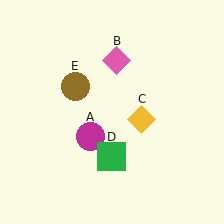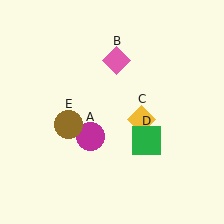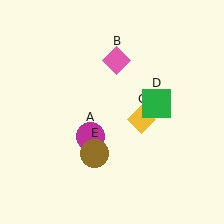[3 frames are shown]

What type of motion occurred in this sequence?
The green square (object D), brown circle (object E) rotated counterclockwise around the center of the scene.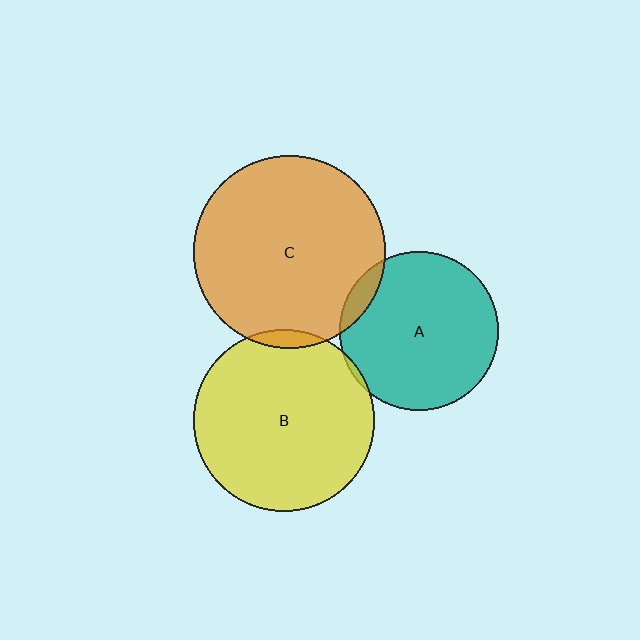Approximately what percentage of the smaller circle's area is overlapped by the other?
Approximately 5%.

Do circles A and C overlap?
Yes.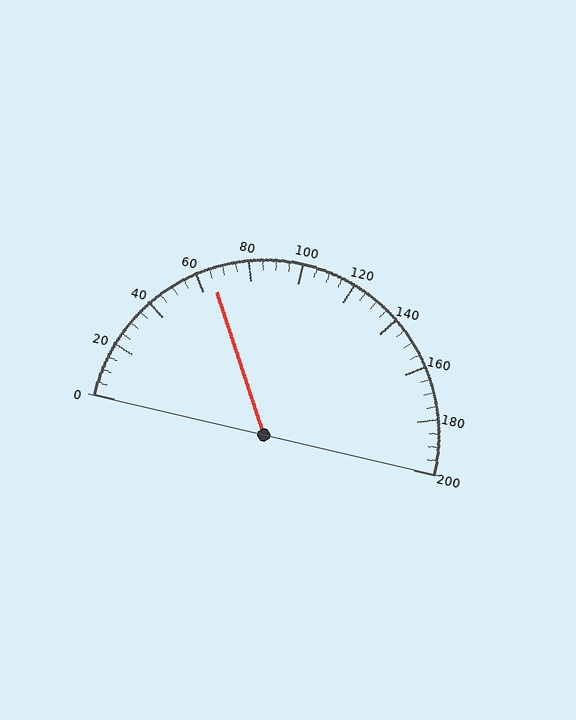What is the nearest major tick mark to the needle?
The nearest major tick mark is 60.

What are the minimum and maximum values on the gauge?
The gauge ranges from 0 to 200.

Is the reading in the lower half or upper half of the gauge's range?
The reading is in the lower half of the range (0 to 200).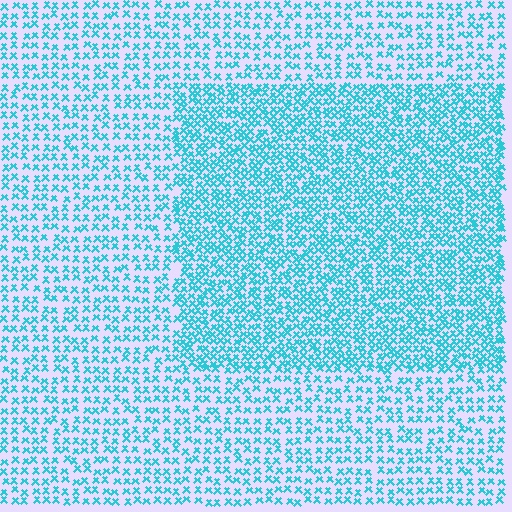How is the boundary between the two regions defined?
The boundary is defined by a change in element density (approximately 1.8x ratio). All elements are the same color, size, and shape.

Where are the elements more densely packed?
The elements are more densely packed inside the rectangle boundary.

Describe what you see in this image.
The image contains small cyan elements arranged at two different densities. A rectangle-shaped region is visible where the elements are more densely packed than the surrounding area.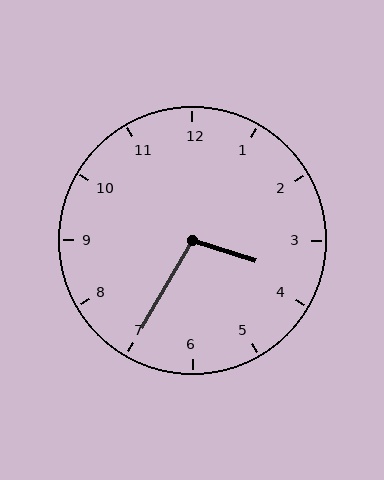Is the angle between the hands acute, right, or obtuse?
It is obtuse.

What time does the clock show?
3:35.